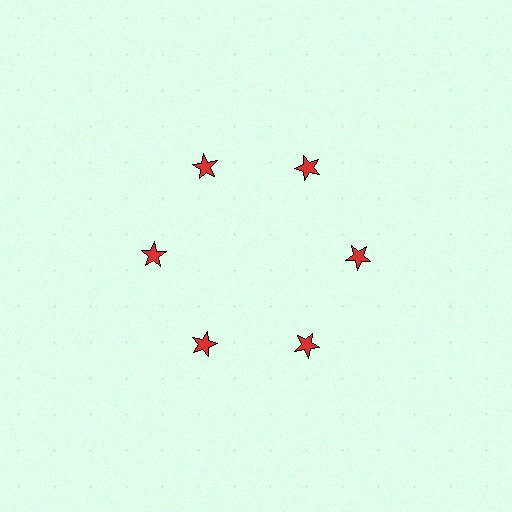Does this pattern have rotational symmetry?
Yes, this pattern has 6-fold rotational symmetry. It looks the same after rotating 60 degrees around the center.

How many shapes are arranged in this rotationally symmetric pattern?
There are 6 shapes, arranged in 6 groups of 1.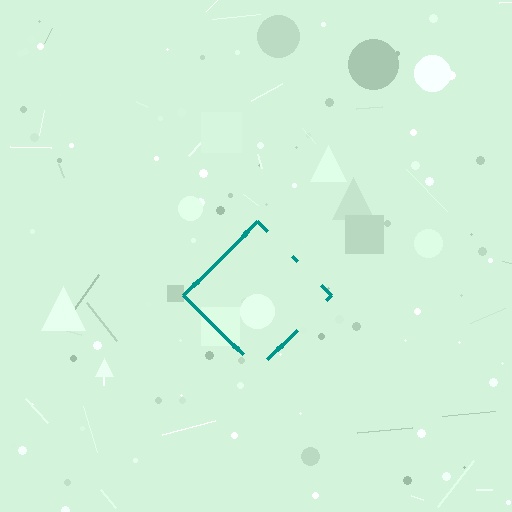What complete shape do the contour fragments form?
The contour fragments form a diamond.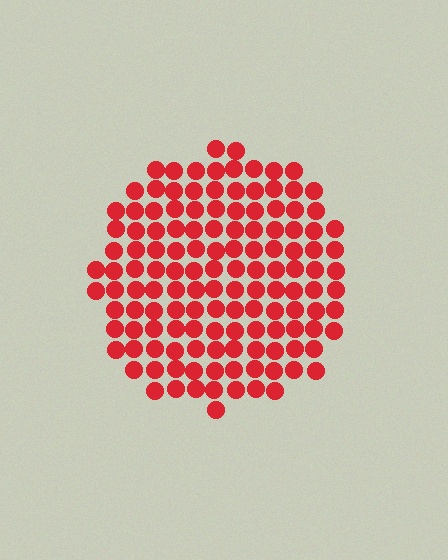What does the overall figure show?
The overall figure shows a circle.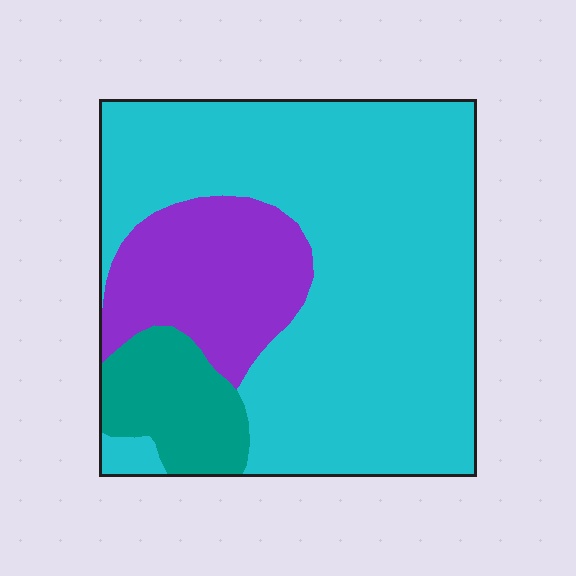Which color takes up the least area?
Teal, at roughly 10%.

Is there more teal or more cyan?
Cyan.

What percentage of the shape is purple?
Purple takes up about one fifth (1/5) of the shape.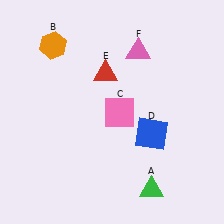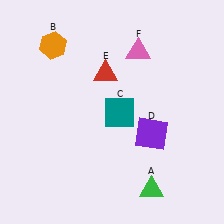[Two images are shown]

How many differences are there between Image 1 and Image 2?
There are 2 differences between the two images.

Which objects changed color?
C changed from pink to teal. D changed from blue to purple.